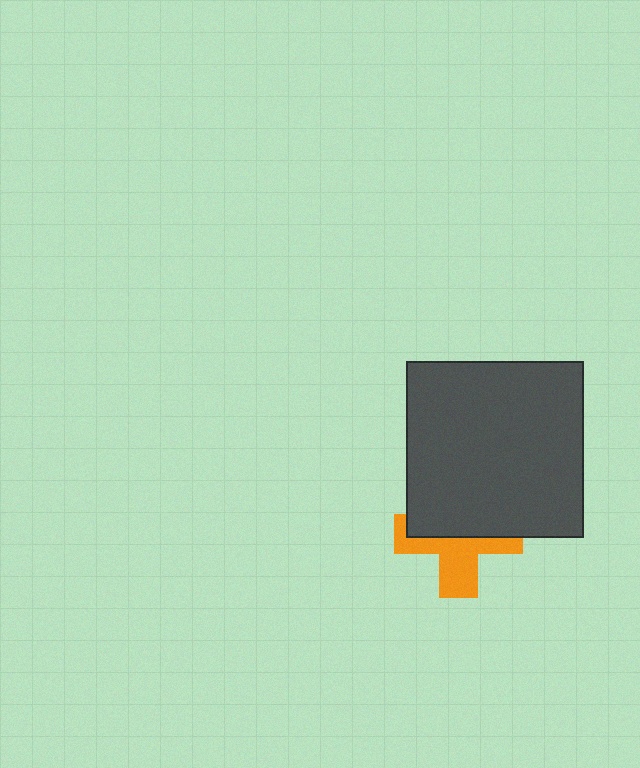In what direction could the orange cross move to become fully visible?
The orange cross could move down. That would shift it out from behind the dark gray square entirely.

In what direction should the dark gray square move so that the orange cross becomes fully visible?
The dark gray square should move up. That is the shortest direction to clear the overlap and leave the orange cross fully visible.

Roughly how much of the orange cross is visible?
About half of it is visible (roughly 47%).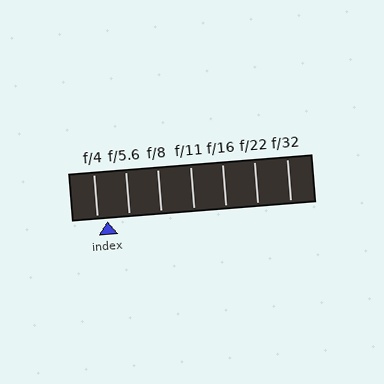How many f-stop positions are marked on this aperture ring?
There are 7 f-stop positions marked.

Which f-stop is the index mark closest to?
The index mark is closest to f/4.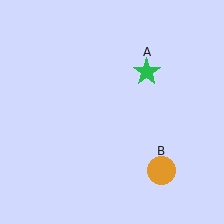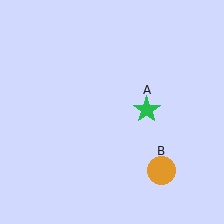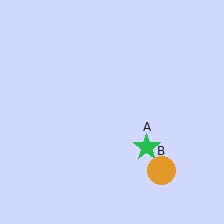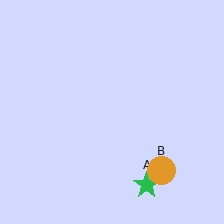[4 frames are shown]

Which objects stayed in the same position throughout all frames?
Orange circle (object B) remained stationary.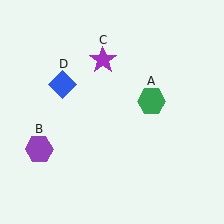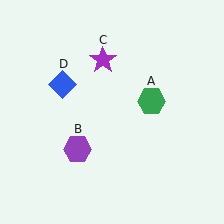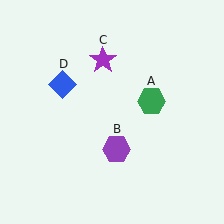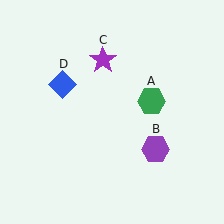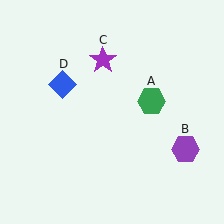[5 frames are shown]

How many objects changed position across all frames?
1 object changed position: purple hexagon (object B).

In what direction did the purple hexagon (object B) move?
The purple hexagon (object B) moved right.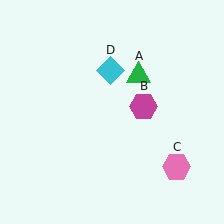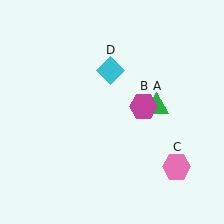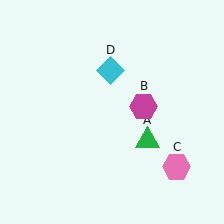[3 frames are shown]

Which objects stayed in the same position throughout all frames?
Magenta hexagon (object B) and pink hexagon (object C) and cyan diamond (object D) remained stationary.